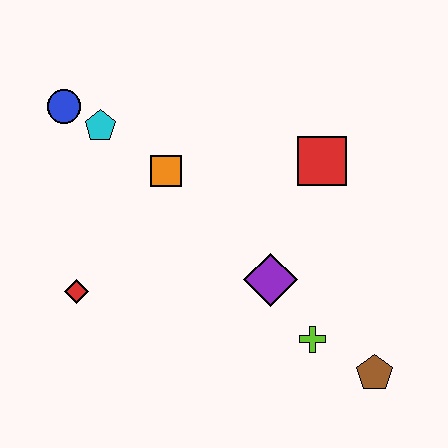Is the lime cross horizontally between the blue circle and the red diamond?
No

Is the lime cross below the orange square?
Yes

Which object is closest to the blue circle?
The cyan pentagon is closest to the blue circle.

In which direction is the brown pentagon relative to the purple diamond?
The brown pentagon is to the right of the purple diamond.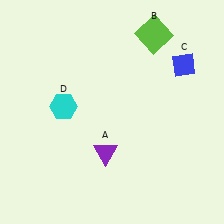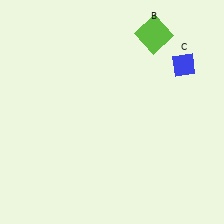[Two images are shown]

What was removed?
The purple triangle (A), the cyan hexagon (D) were removed in Image 2.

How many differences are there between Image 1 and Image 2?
There are 2 differences between the two images.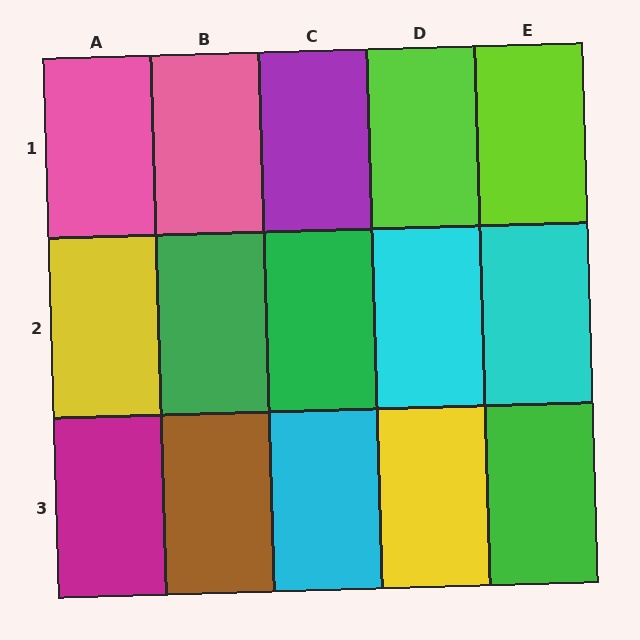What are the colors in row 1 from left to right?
Pink, pink, purple, lime, lime.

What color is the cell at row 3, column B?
Brown.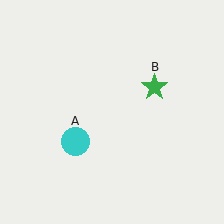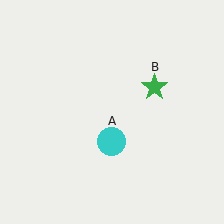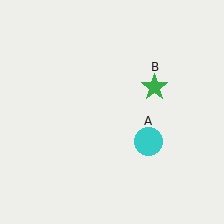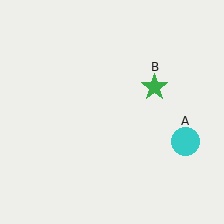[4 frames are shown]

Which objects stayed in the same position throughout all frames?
Green star (object B) remained stationary.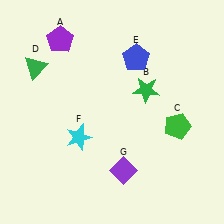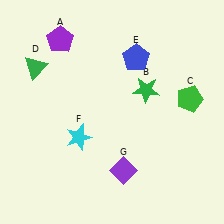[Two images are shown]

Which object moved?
The green pentagon (C) moved up.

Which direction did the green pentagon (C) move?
The green pentagon (C) moved up.